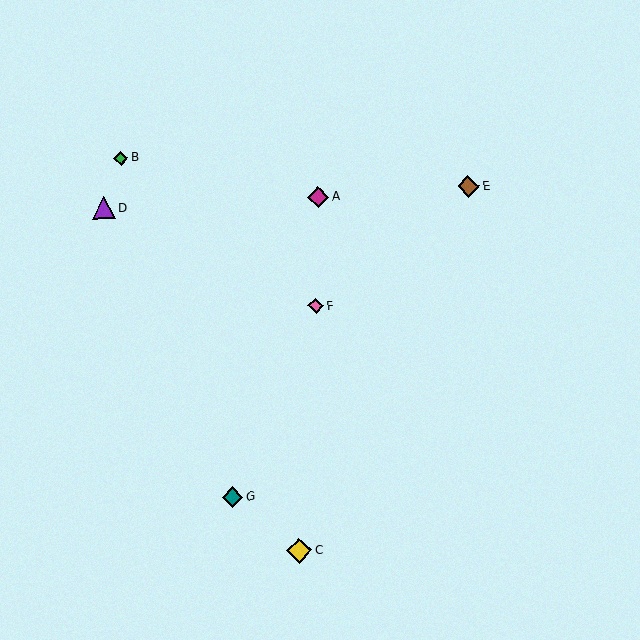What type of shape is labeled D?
Shape D is a purple triangle.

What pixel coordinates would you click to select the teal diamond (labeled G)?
Click at (232, 497) to select the teal diamond G.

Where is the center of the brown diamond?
The center of the brown diamond is at (468, 187).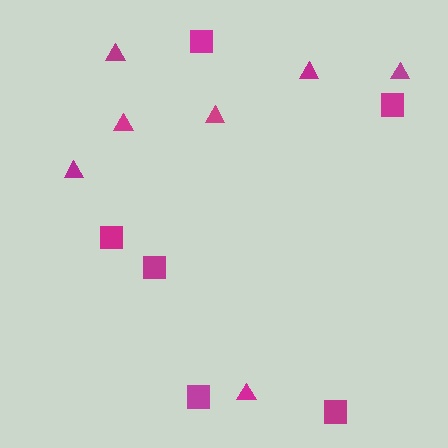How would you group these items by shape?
There are 2 groups: one group of squares (6) and one group of triangles (7).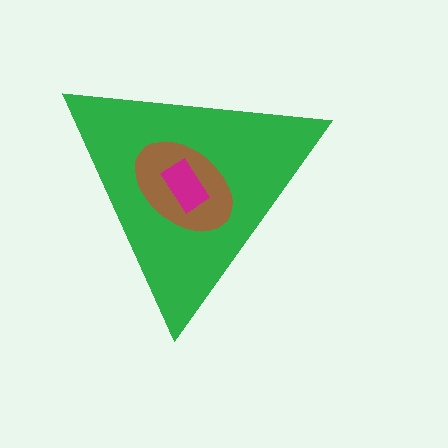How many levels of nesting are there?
3.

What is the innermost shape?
The magenta rectangle.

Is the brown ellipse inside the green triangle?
Yes.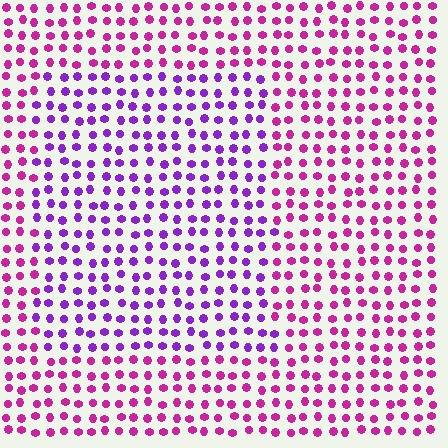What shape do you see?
I see a rectangle.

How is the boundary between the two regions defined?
The boundary is defined purely by a slight shift in hue (about 38 degrees). Spacing, size, and orientation are identical on both sides.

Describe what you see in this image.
The image is filled with small magenta elements in a uniform arrangement. A rectangle-shaped region is visible where the elements are tinted to a slightly different hue, forming a subtle color boundary.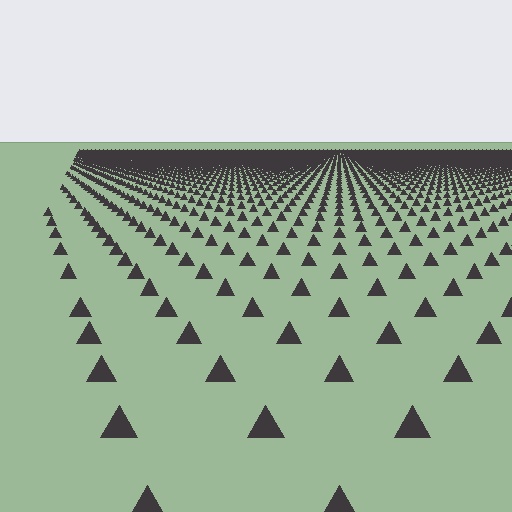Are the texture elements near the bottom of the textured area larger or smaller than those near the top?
Larger. Near the bottom, elements are closer to the viewer and appear at a bigger on-screen size.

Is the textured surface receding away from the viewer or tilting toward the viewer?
The surface is receding away from the viewer. Texture elements get smaller and denser toward the top.